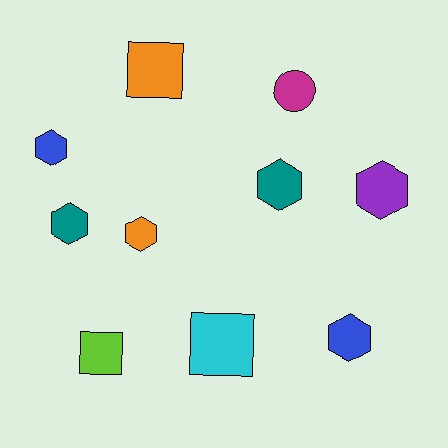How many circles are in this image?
There is 1 circle.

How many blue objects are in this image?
There are 2 blue objects.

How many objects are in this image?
There are 10 objects.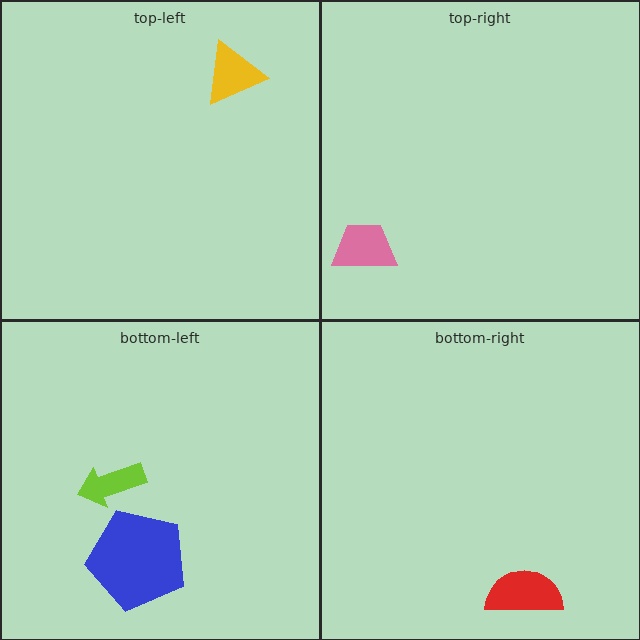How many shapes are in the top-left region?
1.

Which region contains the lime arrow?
The bottom-left region.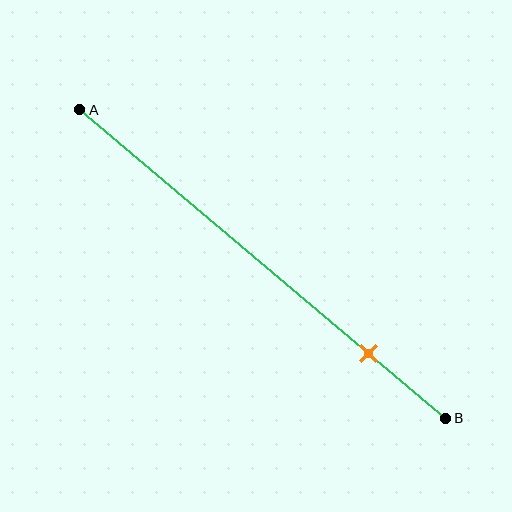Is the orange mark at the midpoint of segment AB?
No, the mark is at about 80% from A, not at the 50% midpoint.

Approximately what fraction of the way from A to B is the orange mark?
The orange mark is approximately 80% of the way from A to B.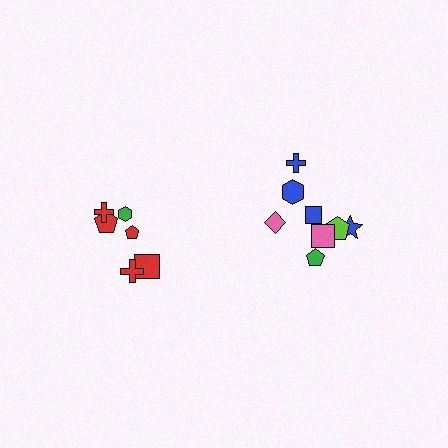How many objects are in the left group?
There are 6 objects.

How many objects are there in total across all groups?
There are 14 objects.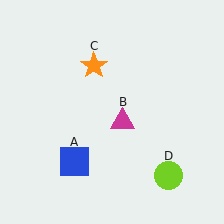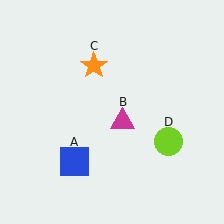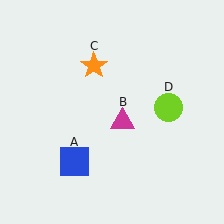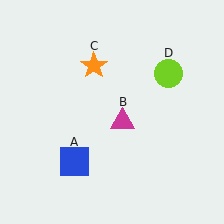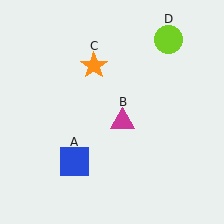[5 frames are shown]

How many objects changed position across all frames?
1 object changed position: lime circle (object D).